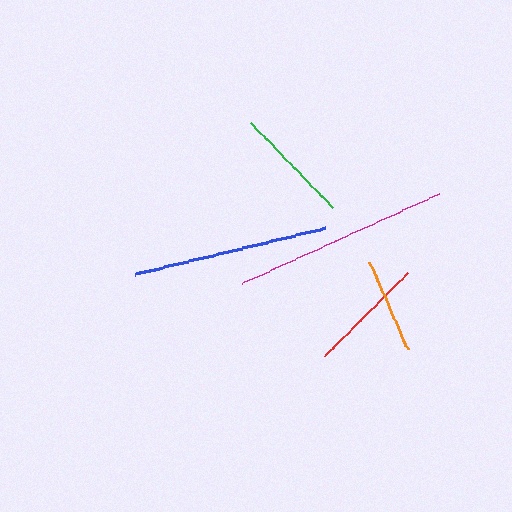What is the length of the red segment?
The red segment is approximately 117 pixels long.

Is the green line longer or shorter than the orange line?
The green line is longer than the orange line.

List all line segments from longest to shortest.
From longest to shortest: magenta, blue, green, red, orange.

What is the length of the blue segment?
The blue segment is approximately 196 pixels long.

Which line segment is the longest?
The magenta line is the longest at approximately 216 pixels.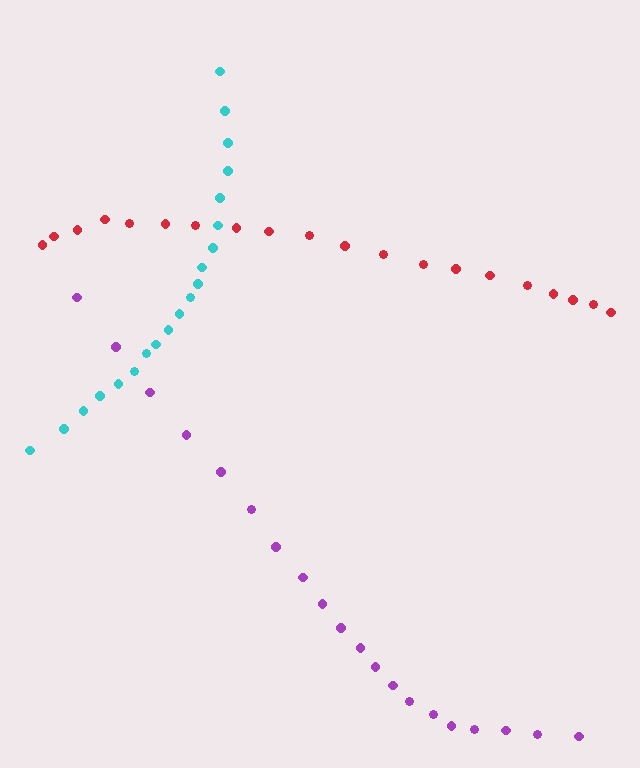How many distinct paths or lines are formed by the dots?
There are 3 distinct paths.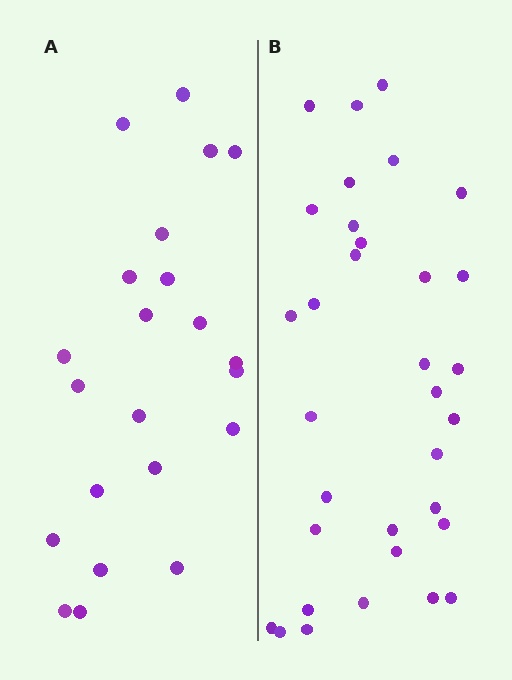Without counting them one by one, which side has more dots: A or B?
Region B (the right region) has more dots.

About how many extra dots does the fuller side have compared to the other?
Region B has roughly 12 or so more dots than region A.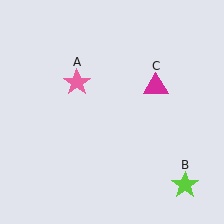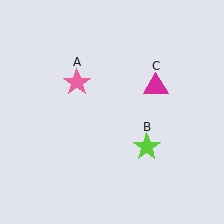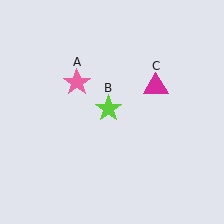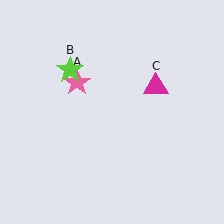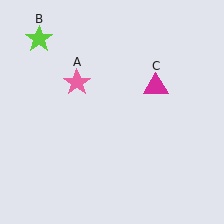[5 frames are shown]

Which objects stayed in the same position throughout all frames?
Pink star (object A) and magenta triangle (object C) remained stationary.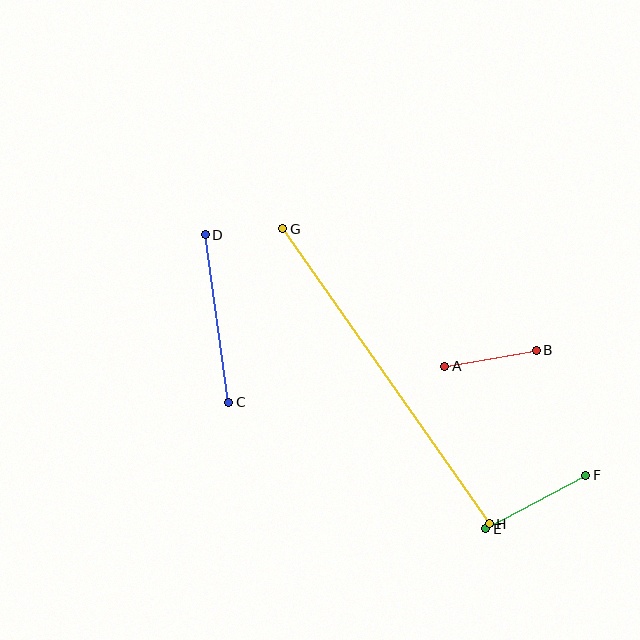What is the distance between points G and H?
The distance is approximately 360 pixels.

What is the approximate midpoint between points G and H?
The midpoint is at approximately (386, 376) pixels.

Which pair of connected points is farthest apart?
Points G and H are farthest apart.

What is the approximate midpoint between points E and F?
The midpoint is at approximately (536, 502) pixels.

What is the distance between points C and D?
The distance is approximately 169 pixels.